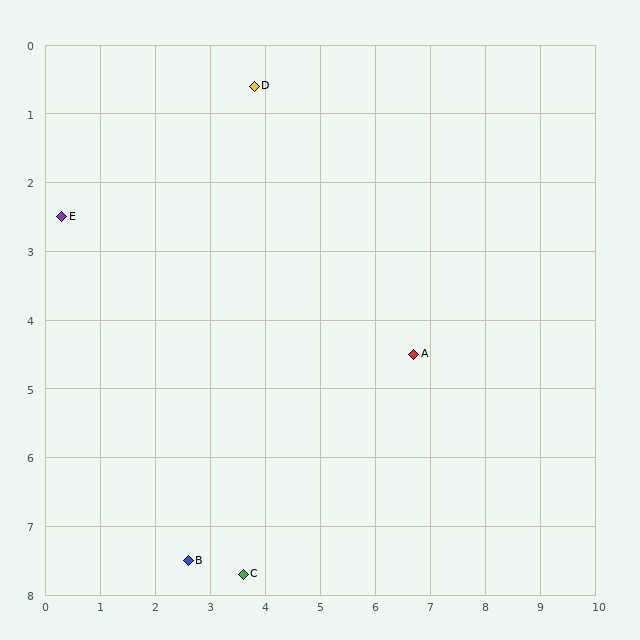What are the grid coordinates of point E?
Point E is at approximately (0.3, 2.5).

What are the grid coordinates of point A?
Point A is at approximately (6.7, 4.5).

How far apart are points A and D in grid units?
Points A and D are about 4.9 grid units apart.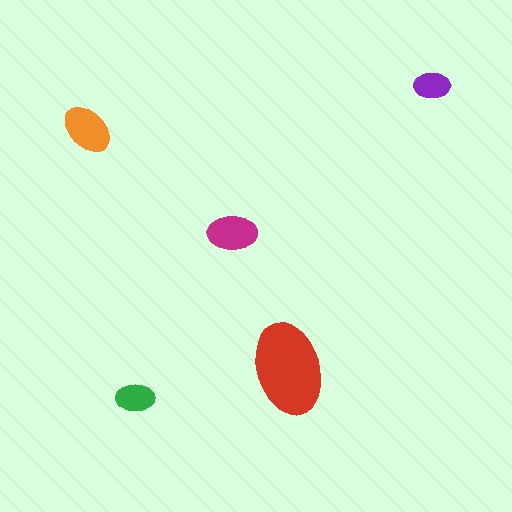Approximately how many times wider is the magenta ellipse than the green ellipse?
About 1.5 times wider.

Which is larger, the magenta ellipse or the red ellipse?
The red one.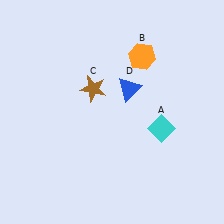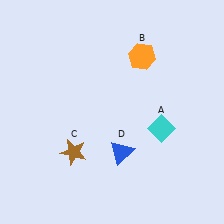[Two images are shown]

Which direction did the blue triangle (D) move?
The blue triangle (D) moved down.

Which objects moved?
The objects that moved are: the brown star (C), the blue triangle (D).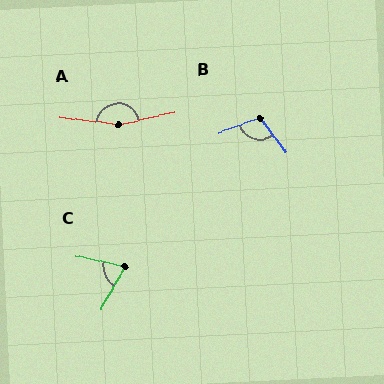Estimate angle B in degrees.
Approximately 107 degrees.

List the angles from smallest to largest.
C (73°), B (107°), A (160°).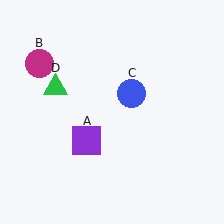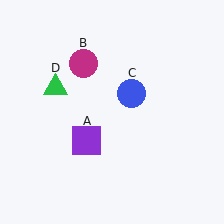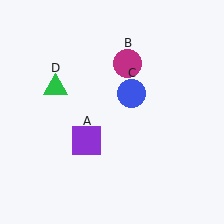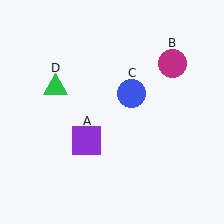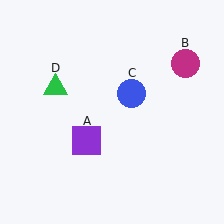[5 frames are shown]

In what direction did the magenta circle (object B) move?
The magenta circle (object B) moved right.